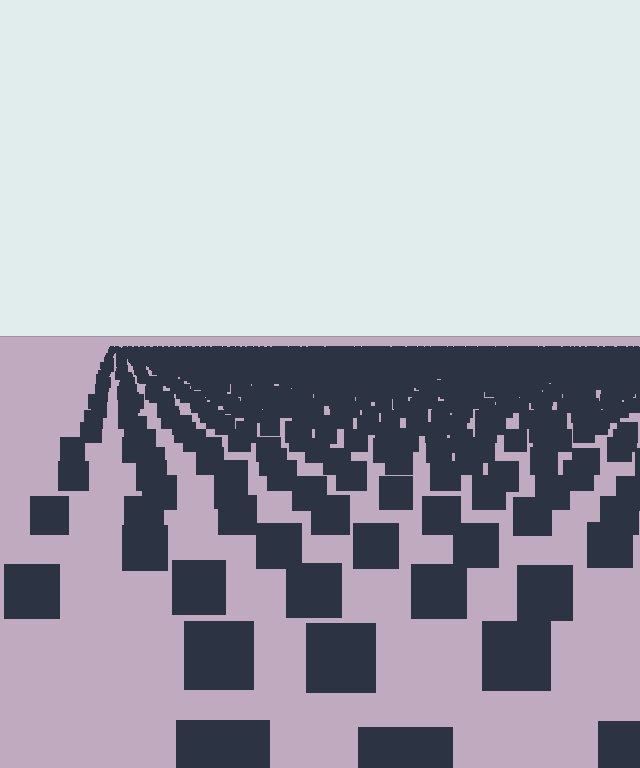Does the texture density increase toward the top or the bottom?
Density increases toward the top.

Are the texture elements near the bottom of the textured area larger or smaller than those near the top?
Larger. Near the bottom, elements are closer to the viewer and appear at a bigger on-screen size.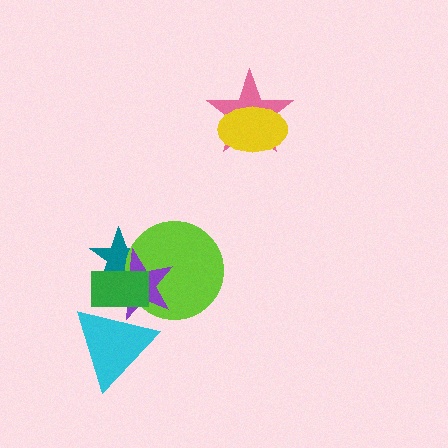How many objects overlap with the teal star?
3 objects overlap with the teal star.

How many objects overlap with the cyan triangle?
2 objects overlap with the cyan triangle.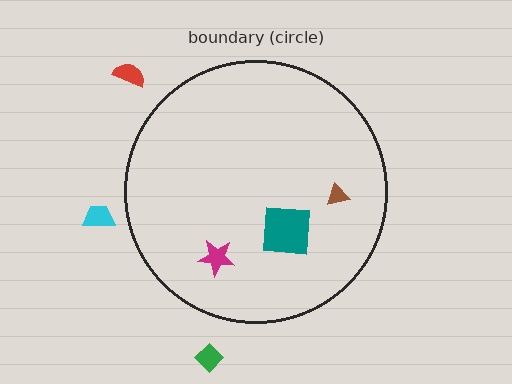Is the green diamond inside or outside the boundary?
Outside.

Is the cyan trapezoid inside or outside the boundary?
Outside.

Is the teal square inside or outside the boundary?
Inside.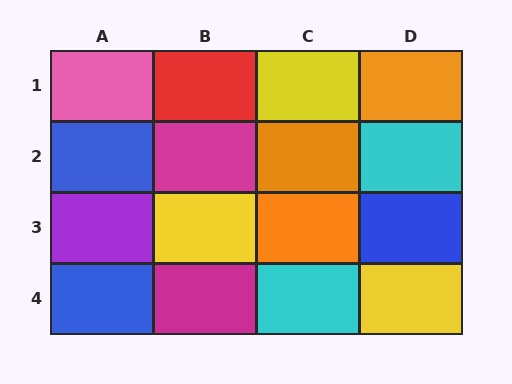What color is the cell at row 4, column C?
Cyan.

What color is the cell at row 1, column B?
Red.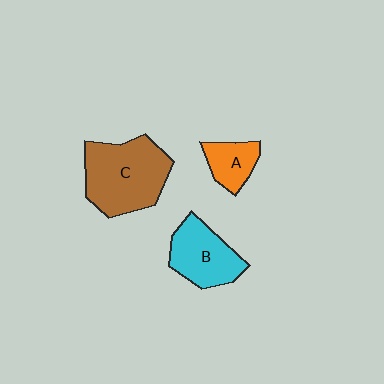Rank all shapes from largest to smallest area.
From largest to smallest: C (brown), B (cyan), A (orange).